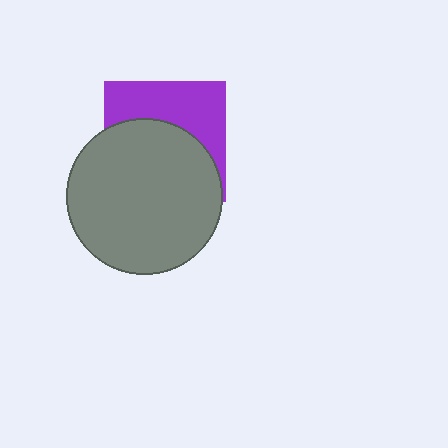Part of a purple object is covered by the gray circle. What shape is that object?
It is a square.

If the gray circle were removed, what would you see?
You would see the complete purple square.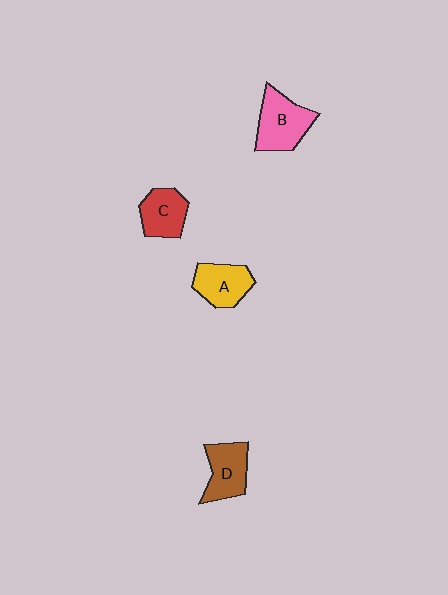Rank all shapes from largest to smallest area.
From largest to smallest: B (pink), D (brown), A (yellow), C (red).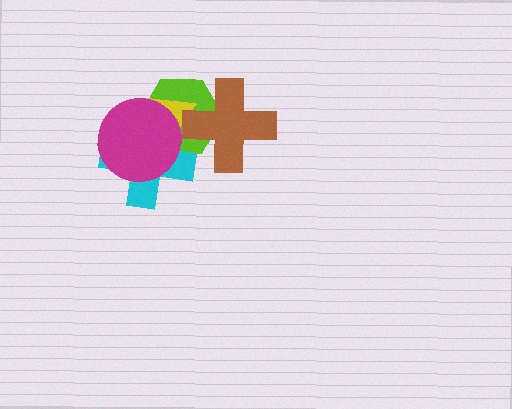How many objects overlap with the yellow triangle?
4 objects overlap with the yellow triangle.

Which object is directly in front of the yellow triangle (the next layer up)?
The cyan cross is directly in front of the yellow triangle.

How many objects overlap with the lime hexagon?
4 objects overlap with the lime hexagon.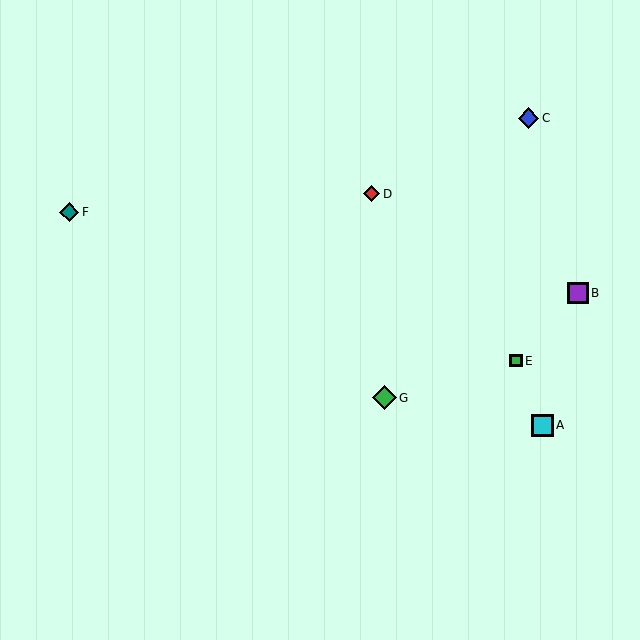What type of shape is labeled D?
Shape D is a red diamond.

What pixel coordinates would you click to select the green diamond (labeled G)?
Click at (384, 398) to select the green diamond G.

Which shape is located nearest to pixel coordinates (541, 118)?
The blue diamond (labeled C) at (529, 118) is nearest to that location.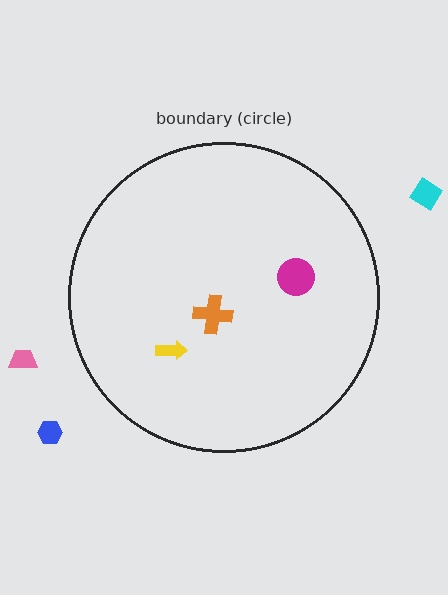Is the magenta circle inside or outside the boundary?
Inside.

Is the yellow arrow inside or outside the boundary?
Inside.